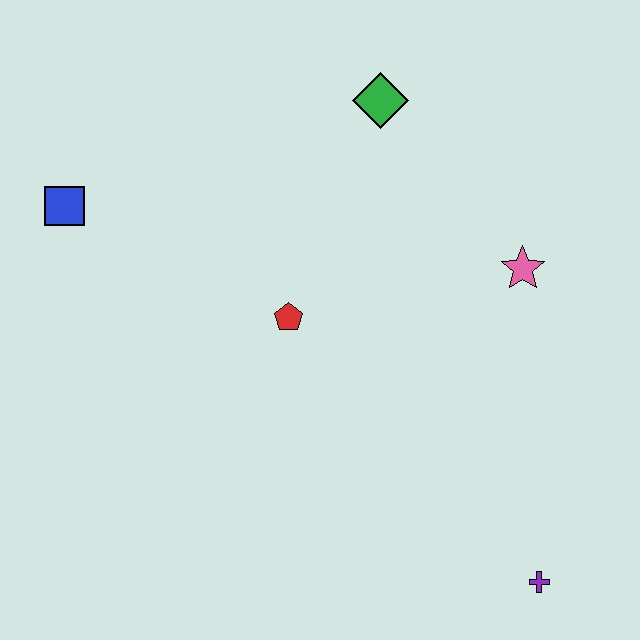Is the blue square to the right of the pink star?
No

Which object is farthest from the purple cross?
The blue square is farthest from the purple cross.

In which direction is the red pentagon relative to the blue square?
The red pentagon is to the right of the blue square.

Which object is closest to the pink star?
The green diamond is closest to the pink star.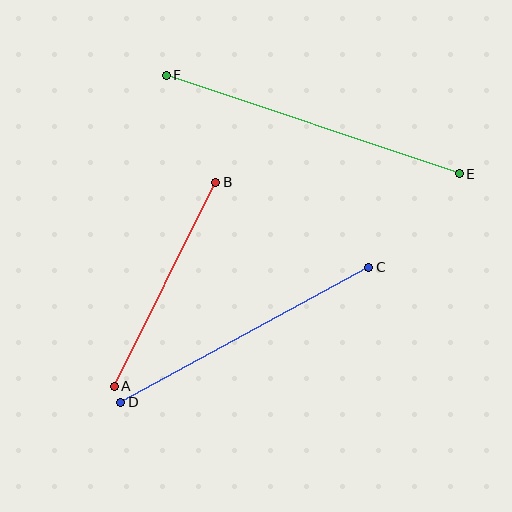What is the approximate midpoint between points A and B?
The midpoint is at approximately (165, 284) pixels.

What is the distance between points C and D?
The distance is approximately 282 pixels.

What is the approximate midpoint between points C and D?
The midpoint is at approximately (245, 335) pixels.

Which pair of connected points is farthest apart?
Points E and F are farthest apart.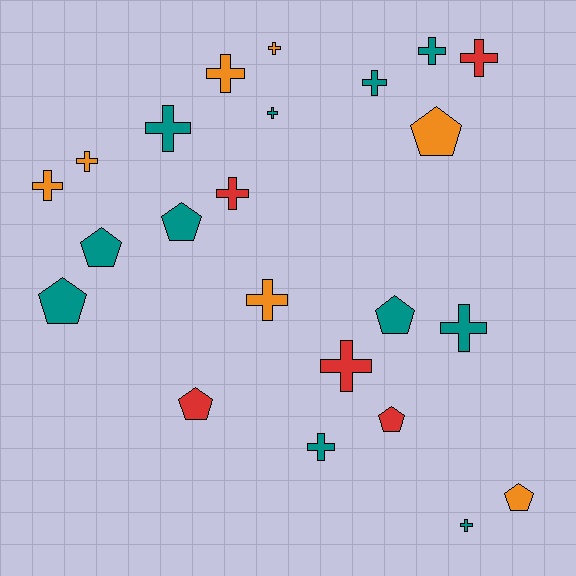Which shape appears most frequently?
Cross, with 15 objects.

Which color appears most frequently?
Teal, with 11 objects.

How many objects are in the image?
There are 23 objects.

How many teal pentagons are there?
There are 4 teal pentagons.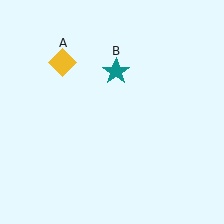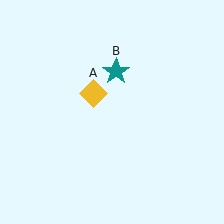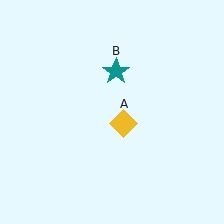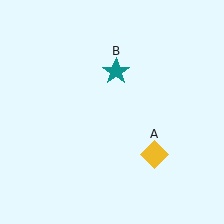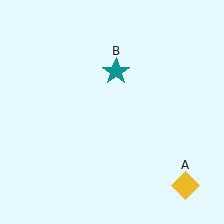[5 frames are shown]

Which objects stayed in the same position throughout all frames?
Teal star (object B) remained stationary.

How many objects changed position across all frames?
1 object changed position: yellow diamond (object A).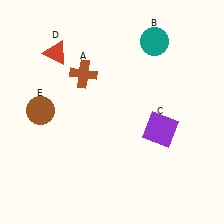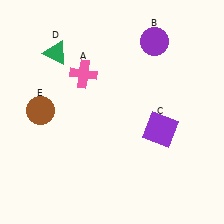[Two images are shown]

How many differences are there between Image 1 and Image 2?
There are 3 differences between the two images.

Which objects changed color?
A changed from brown to pink. B changed from teal to purple. D changed from red to green.